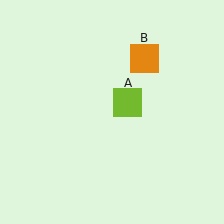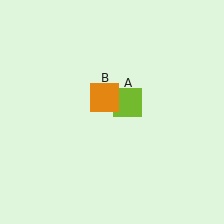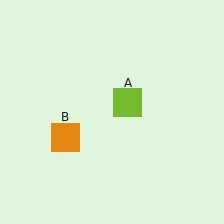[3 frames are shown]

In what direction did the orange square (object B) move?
The orange square (object B) moved down and to the left.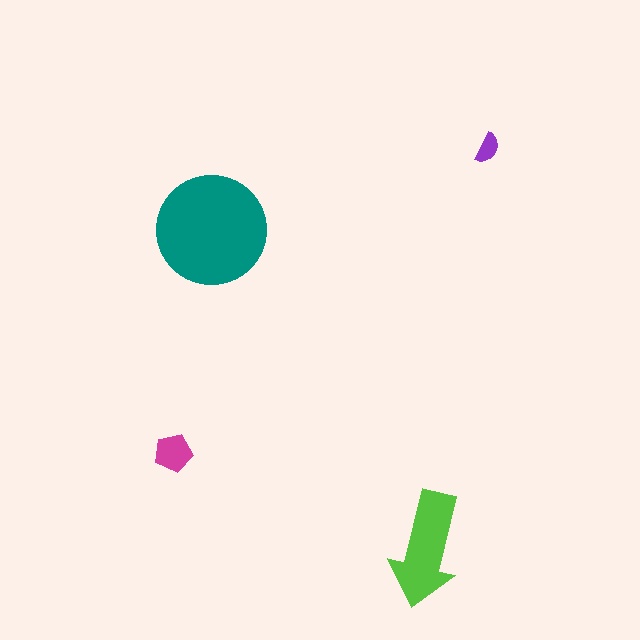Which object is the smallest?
The purple semicircle.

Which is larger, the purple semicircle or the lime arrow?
The lime arrow.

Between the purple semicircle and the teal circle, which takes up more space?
The teal circle.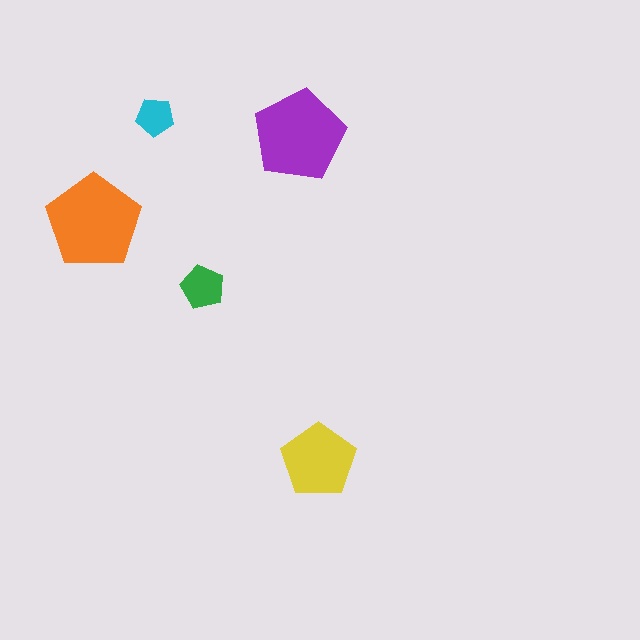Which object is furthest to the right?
The yellow pentagon is rightmost.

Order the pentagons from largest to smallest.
the orange one, the purple one, the yellow one, the green one, the cyan one.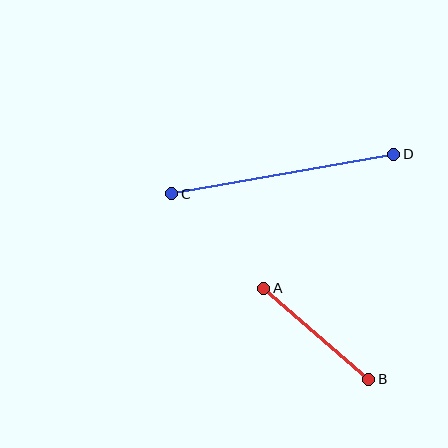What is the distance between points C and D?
The distance is approximately 225 pixels.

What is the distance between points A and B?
The distance is approximately 139 pixels.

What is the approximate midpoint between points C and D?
The midpoint is at approximately (283, 174) pixels.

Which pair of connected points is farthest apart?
Points C and D are farthest apart.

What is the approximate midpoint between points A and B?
The midpoint is at approximately (316, 334) pixels.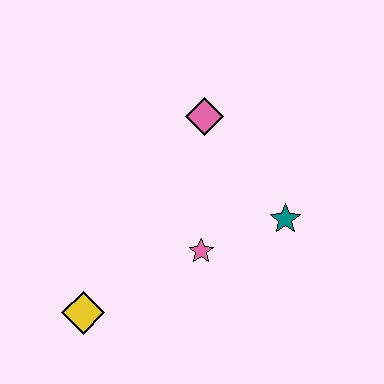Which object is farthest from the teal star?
The yellow diamond is farthest from the teal star.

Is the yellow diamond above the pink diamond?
No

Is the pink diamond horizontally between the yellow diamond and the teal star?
Yes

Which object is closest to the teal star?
The pink star is closest to the teal star.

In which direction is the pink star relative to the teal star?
The pink star is to the left of the teal star.